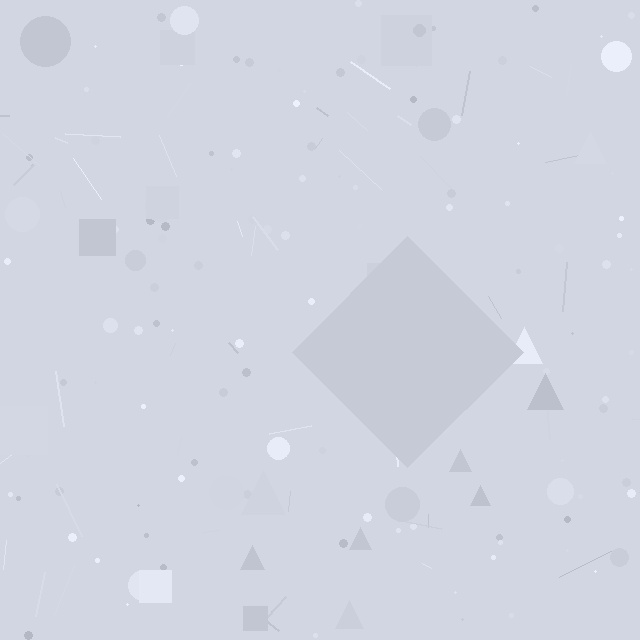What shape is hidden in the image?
A diamond is hidden in the image.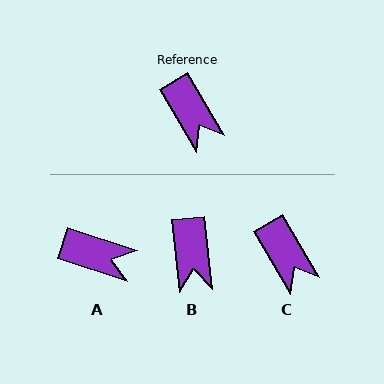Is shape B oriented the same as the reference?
No, it is off by about 25 degrees.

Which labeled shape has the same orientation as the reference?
C.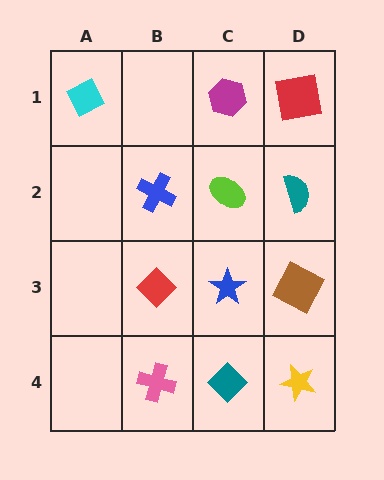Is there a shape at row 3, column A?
No, that cell is empty.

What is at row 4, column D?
A yellow star.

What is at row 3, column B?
A red diamond.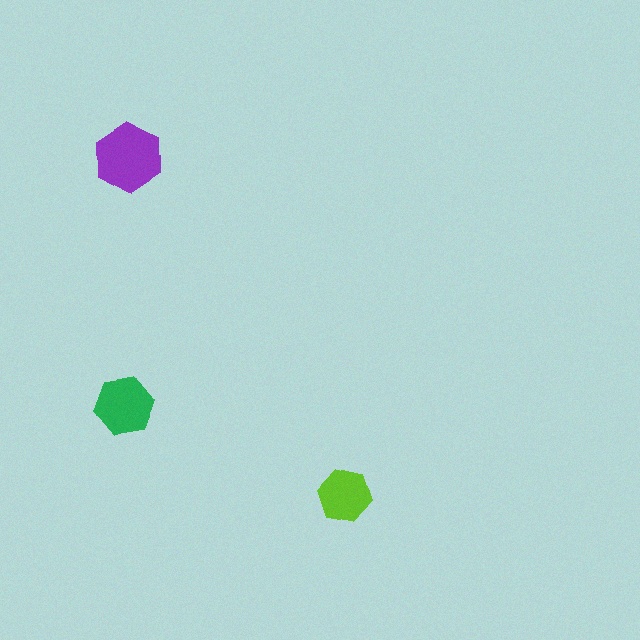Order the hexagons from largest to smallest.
the purple one, the green one, the lime one.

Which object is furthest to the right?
The lime hexagon is rightmost.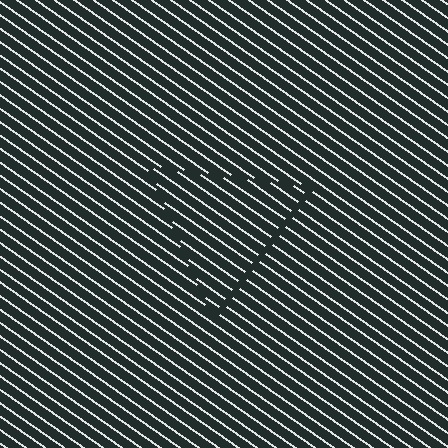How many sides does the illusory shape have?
3 sides — the line-ends trace a triangle.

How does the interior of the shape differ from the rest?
The interior of the shape contains the same grating, shifted by half a period — the contour is defined by the phase discontinuity where line-ends from the inner and outer gratings abut.